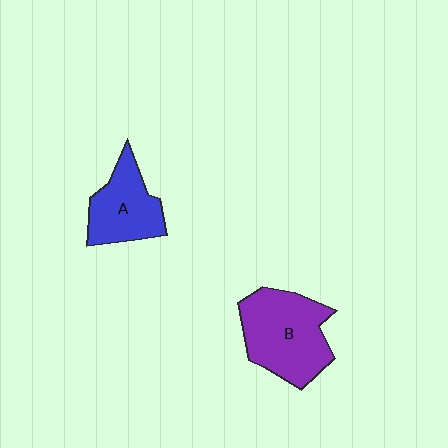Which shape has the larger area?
Shape B (purple).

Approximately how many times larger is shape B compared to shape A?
Approximately 1.4 times.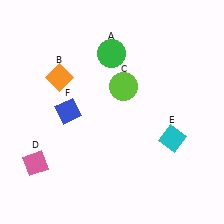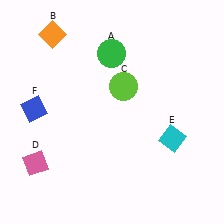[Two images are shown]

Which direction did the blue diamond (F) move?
The blue diamond (F) moved left.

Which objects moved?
The objects that moved are: the orange diamond (B), the blue diamond (F).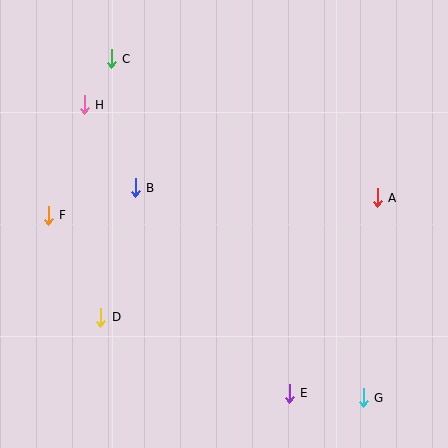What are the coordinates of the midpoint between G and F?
The midpoint between G and F is at (206, 307).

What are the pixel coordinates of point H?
Point H is at (84, 105).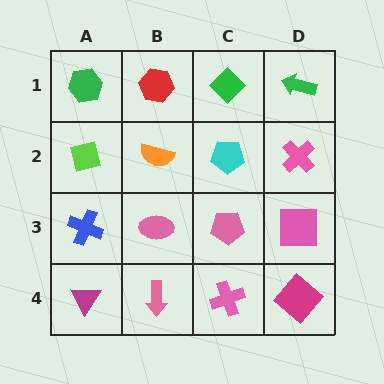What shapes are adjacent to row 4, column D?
A pink square (row 3, column D), a pink cross (row 4, column C).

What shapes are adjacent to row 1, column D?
A pink cross (row 2, column D), a green diamond (row 1, column C).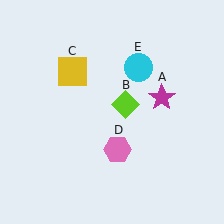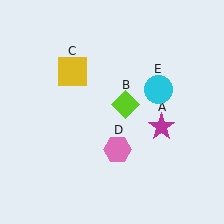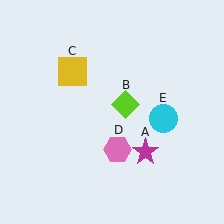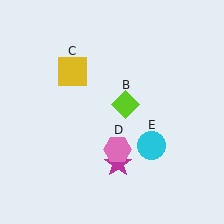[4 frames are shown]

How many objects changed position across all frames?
2 objects changed position: magenta star (object A), cyan circle (object E).